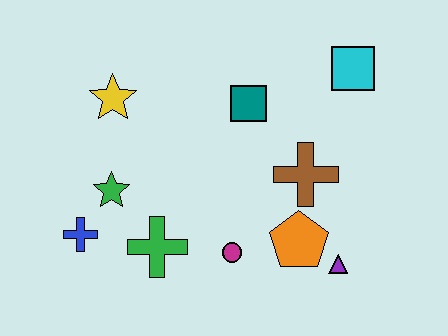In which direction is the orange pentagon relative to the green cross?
The orange pentagon is to the right of the green cross.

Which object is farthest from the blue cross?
The cyan square is farthest from the blue cross.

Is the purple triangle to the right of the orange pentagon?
Yes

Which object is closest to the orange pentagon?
The purple triangle is closest to the orange pentagon.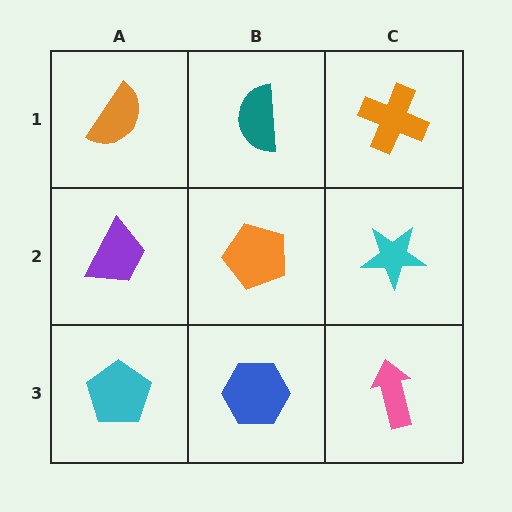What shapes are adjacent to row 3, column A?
A purple trapezoid (row 2, column A), a blue hexagon (row 3, column B).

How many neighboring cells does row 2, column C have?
3.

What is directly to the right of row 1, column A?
A teal semicircle.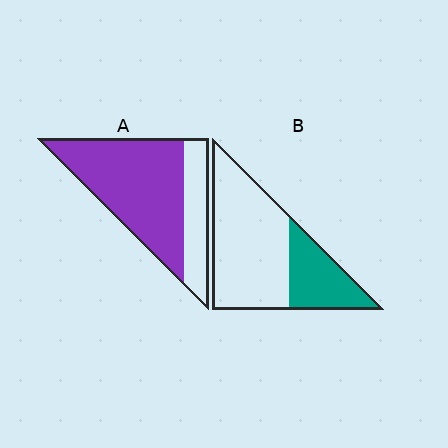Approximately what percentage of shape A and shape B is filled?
A is approximately 75% and B is approximately 30%.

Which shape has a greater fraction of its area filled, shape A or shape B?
Shape A.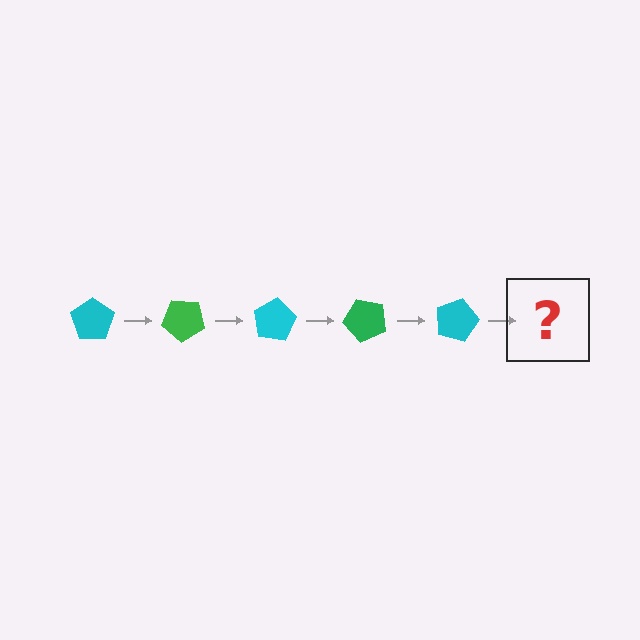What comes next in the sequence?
The next element should be a green pentagon, rotated 200 degrees from the start.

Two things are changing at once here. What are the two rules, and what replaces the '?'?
The two rules are that it rotates 40 degrees each step and the color cycles through cyan and green. The '?' should be a green pentagon, rotated 200 degrees from the start.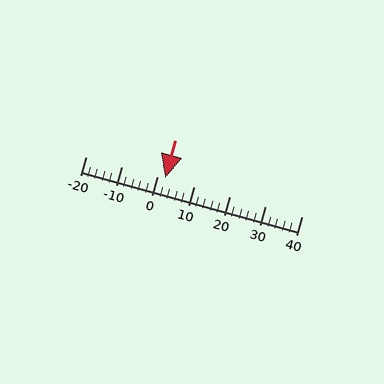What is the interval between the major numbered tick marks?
The major tick marks are spaced 10 units apart.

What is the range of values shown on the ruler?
The ruler shows values from -20 to 40.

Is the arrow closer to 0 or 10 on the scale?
The arrow is closer to 0.